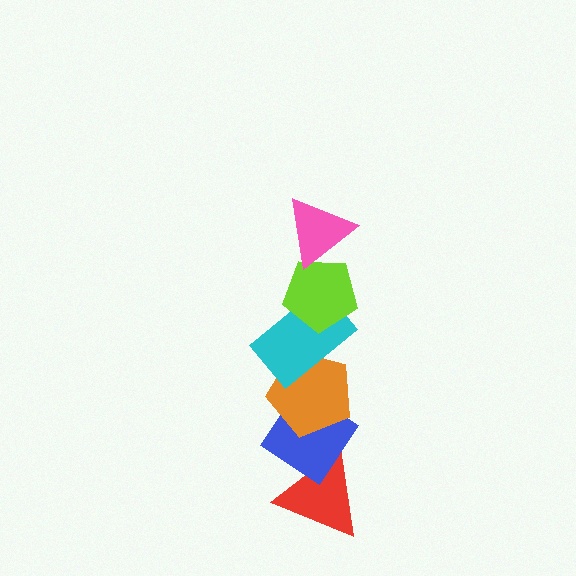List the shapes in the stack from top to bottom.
From top to bottom: the pink triangle, the lime pentagon, the cyan rectangle, the orange pentagon, the blue diamond, the red triangle.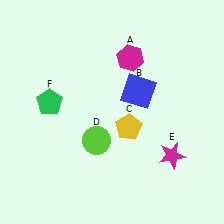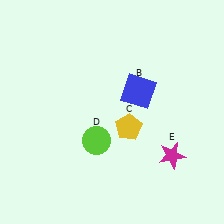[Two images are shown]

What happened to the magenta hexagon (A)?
The magenta hexagon (A) was removed in Image 2. It was in the top-right area of Image 1.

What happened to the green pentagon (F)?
The green pentagon (F) was removed in Image 2. It was in the top-left area of Image 1.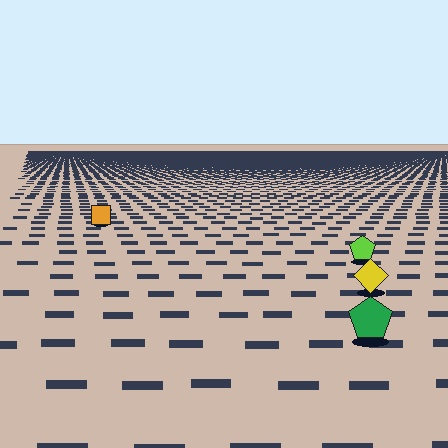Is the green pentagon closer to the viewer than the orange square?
Yes. The green pentagon is closer — you can tell from the texture gradient: the ground texture is coarser near it.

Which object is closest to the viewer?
The green pentagon is closest. The texture marks near it are larger and more spread out.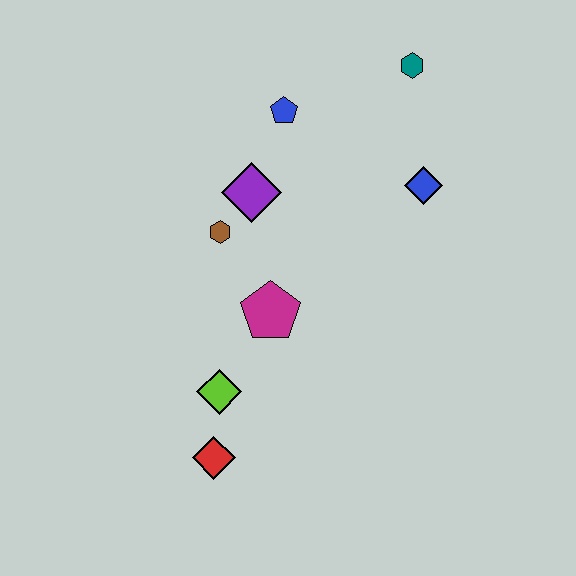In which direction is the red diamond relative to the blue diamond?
The red diamond is below the blue diamond.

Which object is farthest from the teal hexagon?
The red diamond is farthest from the teal hexagon.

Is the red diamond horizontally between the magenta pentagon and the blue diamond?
No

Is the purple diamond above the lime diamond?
Yes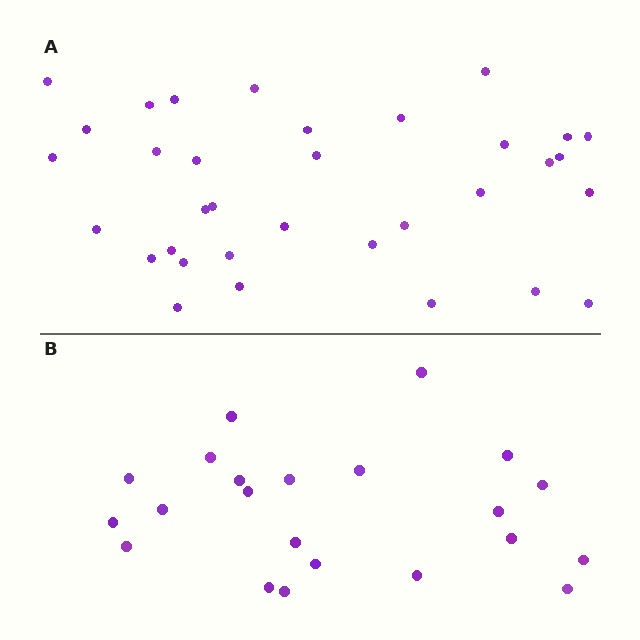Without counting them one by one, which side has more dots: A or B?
Region A (the top region) has more dots.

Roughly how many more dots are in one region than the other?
Region A has roughly 12 or so more dots than region B.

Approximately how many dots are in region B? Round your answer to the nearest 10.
About 20 dots. (The exact count is 22, which rounds to 20.)